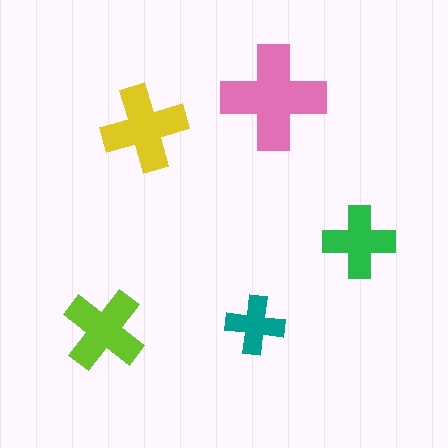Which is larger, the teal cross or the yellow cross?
The yellow one.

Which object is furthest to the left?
The lime cross is leftmost.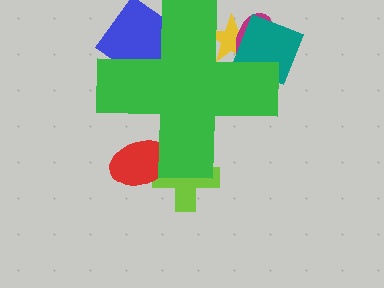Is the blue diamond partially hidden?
Yes, the blue diamond is partially hidden behind the green cross.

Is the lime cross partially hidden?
Yes, the lime cross is partially hidden behind the green cross.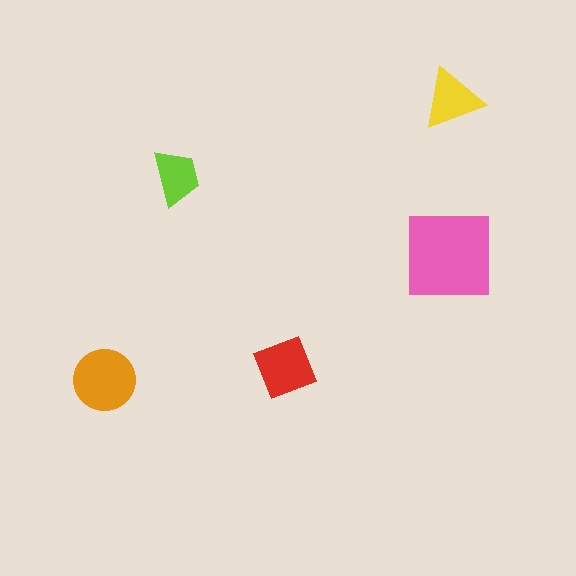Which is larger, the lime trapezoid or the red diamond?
The red diamond.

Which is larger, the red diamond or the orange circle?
The orange circle.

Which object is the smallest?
The lime trapezoid.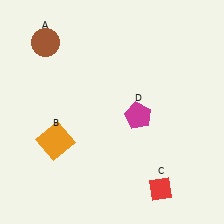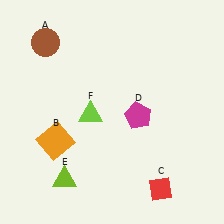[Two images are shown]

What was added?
A lime triangle (E), a lime triangle (F) were added in Image 2.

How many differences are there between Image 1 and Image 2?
There are 2 differences between the two images.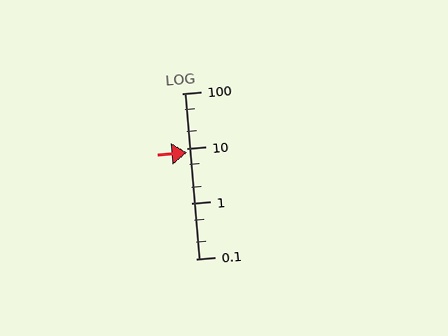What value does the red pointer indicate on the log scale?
The pointer indicates approximately 8.3.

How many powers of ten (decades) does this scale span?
The scale spans 3 decades, from 0.1 to 100.